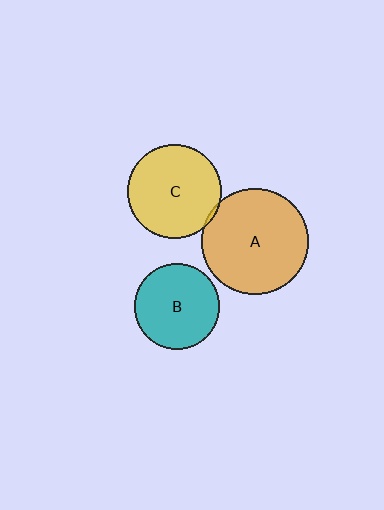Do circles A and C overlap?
Yes.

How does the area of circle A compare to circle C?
Approximately 1.3 times.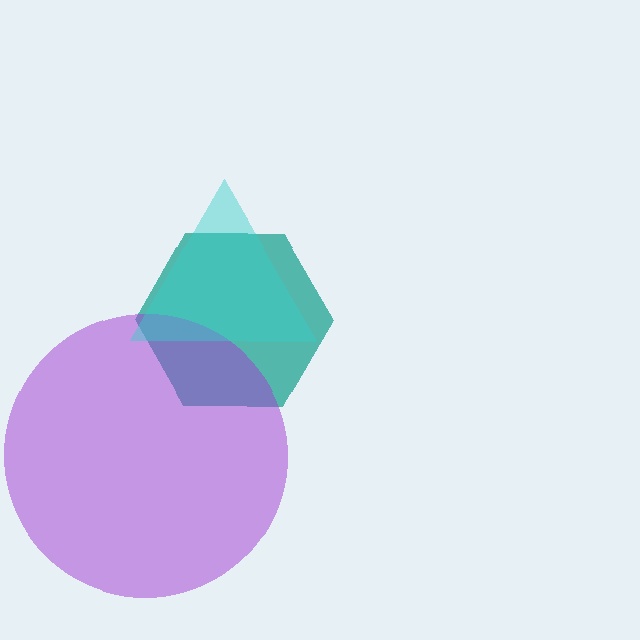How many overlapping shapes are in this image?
There are 3 overlapping shapes in the image.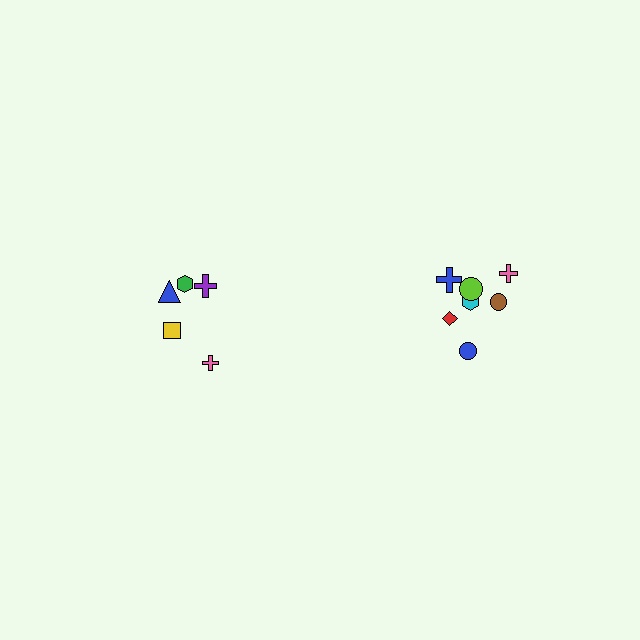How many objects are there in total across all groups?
There are 12 objects.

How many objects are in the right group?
There are 7 objects.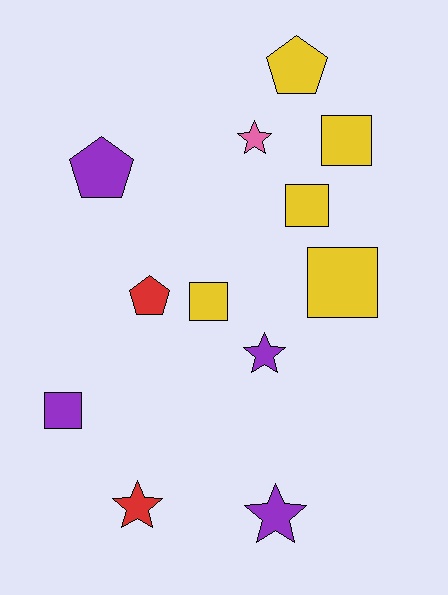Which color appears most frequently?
Yellow, with 5 objects.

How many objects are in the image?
There are 12 objects.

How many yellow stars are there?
There are no yellow stars.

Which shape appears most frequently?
Square, with 5 objects.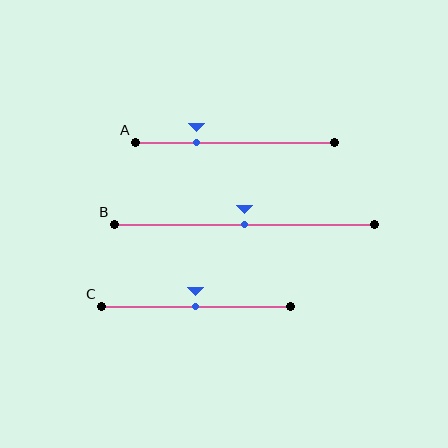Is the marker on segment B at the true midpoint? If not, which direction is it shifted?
Yes, the marker on segment B is at the true midpoint.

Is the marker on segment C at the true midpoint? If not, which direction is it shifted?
Yes, the marker on segment C is at the true midpoint.